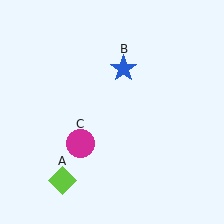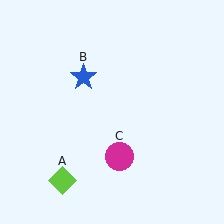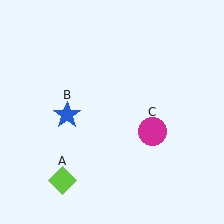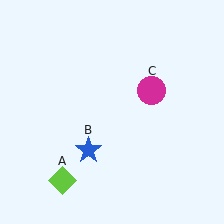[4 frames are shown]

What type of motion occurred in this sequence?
The blue star (object B), magenta circle (object C) rotated counterclockwise around the center of the scene.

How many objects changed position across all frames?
2 objects changed position: blue star (object B), magenta circle (object C).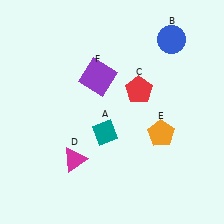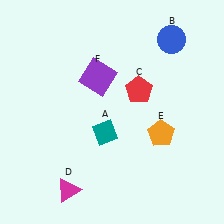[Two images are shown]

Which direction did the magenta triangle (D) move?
The magenta triangle (D) moved down.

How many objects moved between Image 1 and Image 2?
1 object moved between the two images.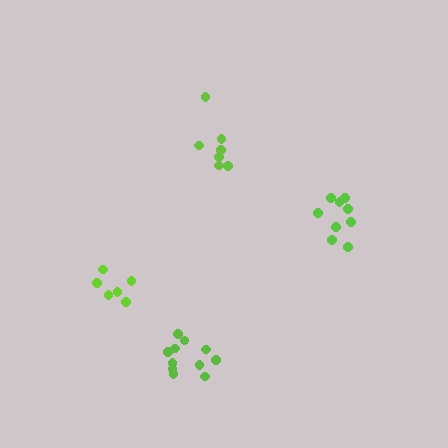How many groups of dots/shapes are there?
There are 4 groups.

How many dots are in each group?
Group 1: 7 dots, Group 2: 9 dots, Group 3: 6 dots, Group 4: 11 dots (33 total).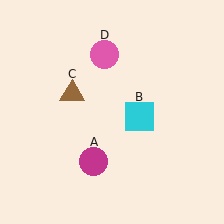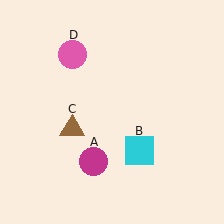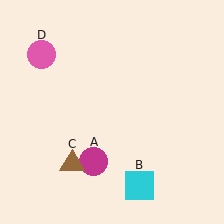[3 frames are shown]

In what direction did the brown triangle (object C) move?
The brown triangle (object C) moved down.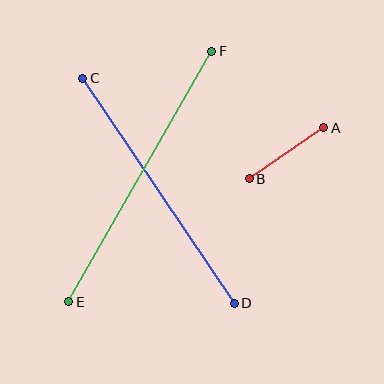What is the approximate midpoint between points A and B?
The midpoint is at approximately (286, 153) pixels.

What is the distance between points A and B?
The distance is approximately 90 pixels.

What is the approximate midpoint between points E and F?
The midpoint is at approximately (140, 176) pixels.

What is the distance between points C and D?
The distance is approximately 271 pixels.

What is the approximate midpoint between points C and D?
The midpoint is at approximately (158, 191) pixels.